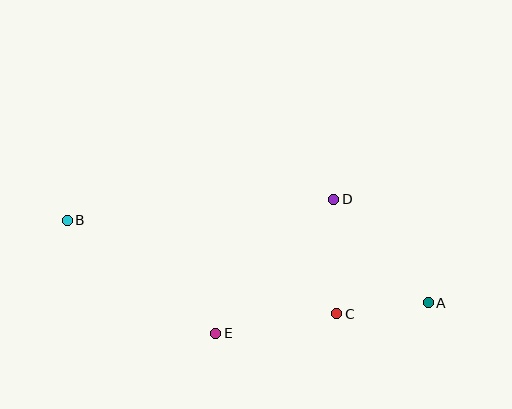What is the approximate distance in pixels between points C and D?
The distance between C and D is approximately 114 pixels.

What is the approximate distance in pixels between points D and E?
The distance between D and E is approximately 179 pixels.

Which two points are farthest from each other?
Points A and B are farthest from each other.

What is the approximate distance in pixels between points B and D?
The distance between B and D is approximately 268 pixels.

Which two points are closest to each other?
Points A and C are closest to each other.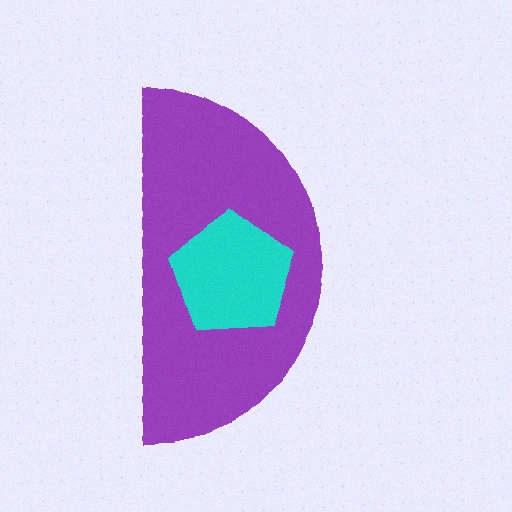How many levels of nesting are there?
2.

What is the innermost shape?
The cyan pentagon.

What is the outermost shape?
The purple semicircle.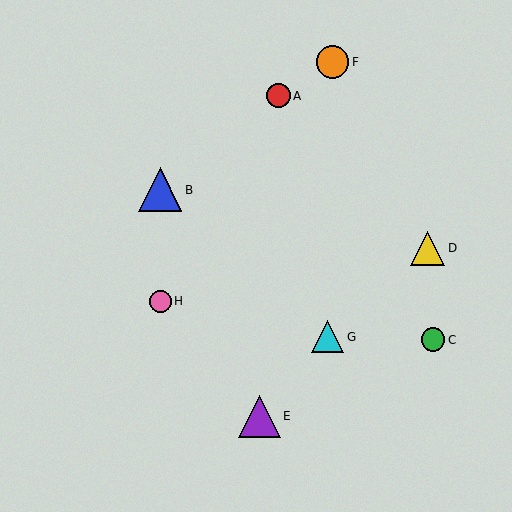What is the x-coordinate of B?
Object B is at x≈160.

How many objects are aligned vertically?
2 objects (B, H) are aligned vertically.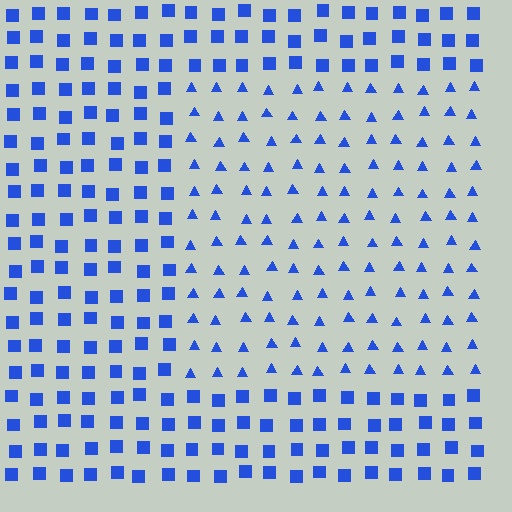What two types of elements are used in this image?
The image uses triangles inside the rectangle region and squares outside it.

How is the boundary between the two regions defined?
The boundary is defined by a change in element shape: triangles inside vs. squares outside. All elements share the same color and spacing.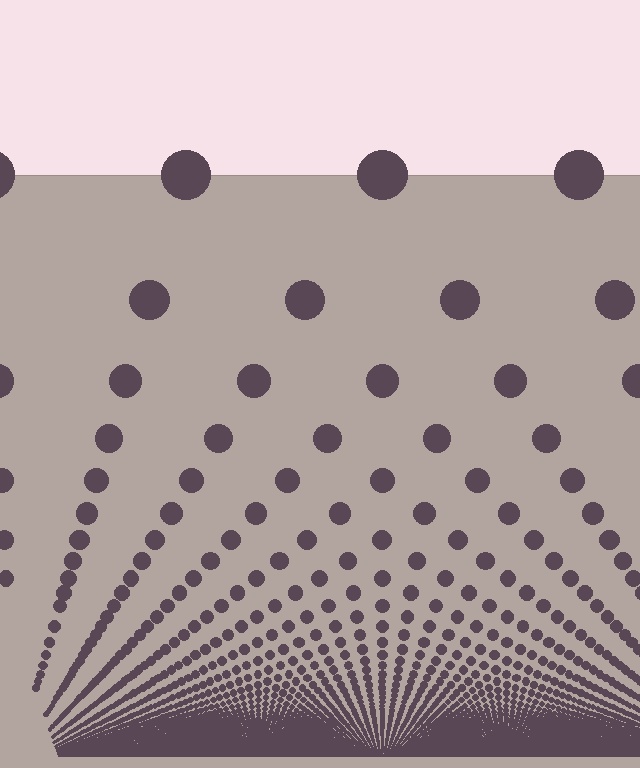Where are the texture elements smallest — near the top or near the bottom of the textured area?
Near the bottom.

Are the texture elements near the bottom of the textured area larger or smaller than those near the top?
Smaller. The gradient is inverted — elements near the bottom are smaller and denser.